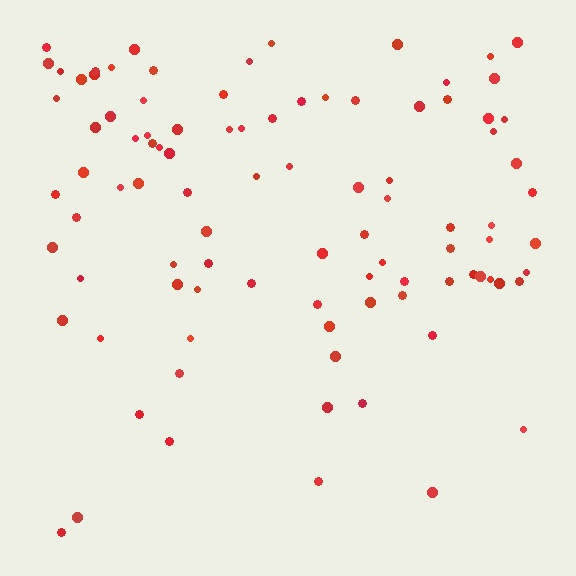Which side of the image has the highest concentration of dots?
The top.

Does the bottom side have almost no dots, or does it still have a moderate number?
Still a moderate number, just noticeably fewer than the top.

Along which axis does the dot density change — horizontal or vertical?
Vertical.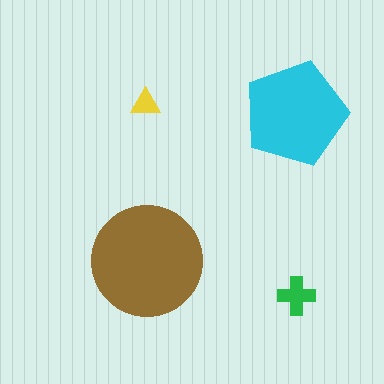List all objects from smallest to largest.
The yellow triangle, the green cross, the cyan pentagon, the brown circle.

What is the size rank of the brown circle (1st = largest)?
1st.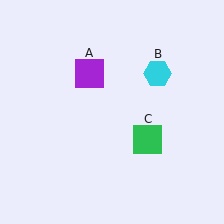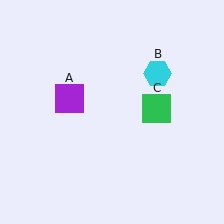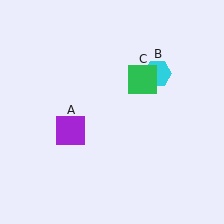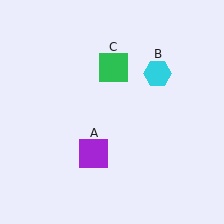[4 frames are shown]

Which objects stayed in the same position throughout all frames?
Cyan hexagon (object B) remained stationary.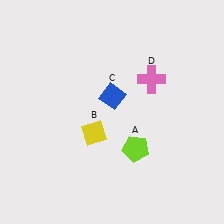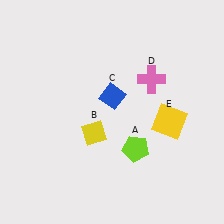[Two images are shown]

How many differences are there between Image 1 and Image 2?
There is 1 difference between the two images.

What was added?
A yellow square (E) was added in Image 2.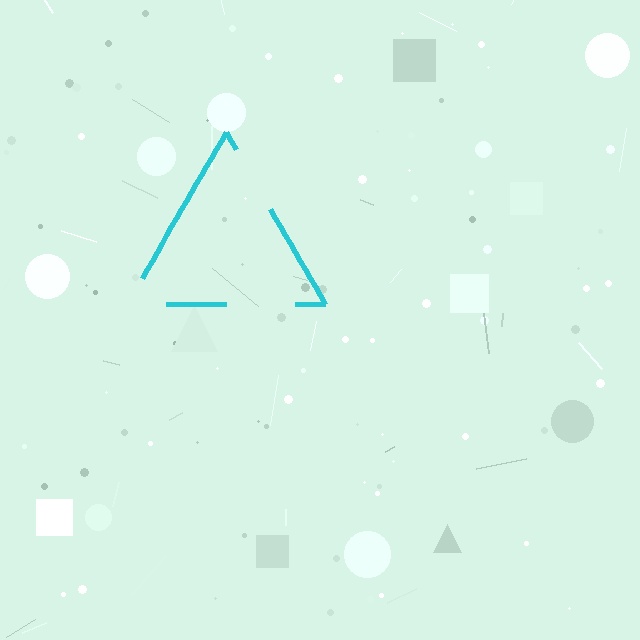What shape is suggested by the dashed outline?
The dashed outline suggests a triangle.